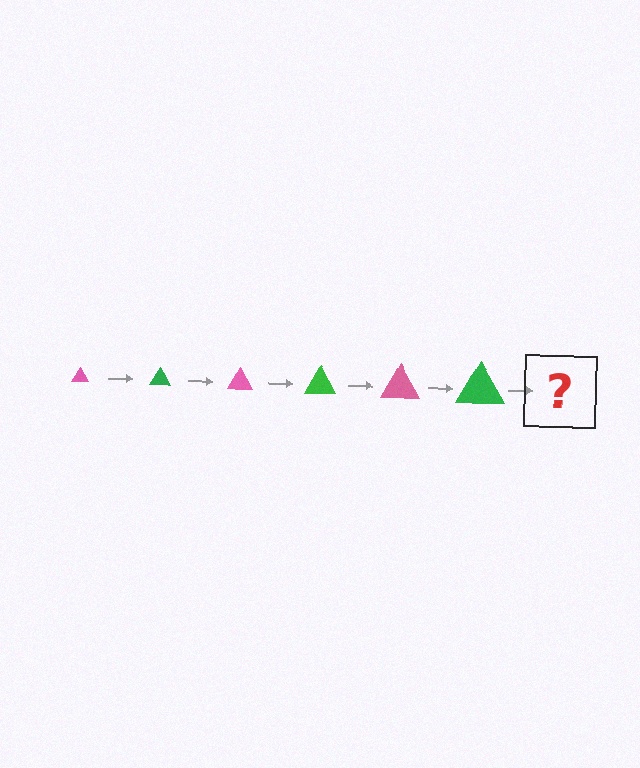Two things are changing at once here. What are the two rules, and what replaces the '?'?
The two rules are that the triangle grows larger each step and the color cycles through pink and green. The '?' should be a pink triangle, larger than the previous one.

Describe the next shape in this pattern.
It should be a pink triangle, larger than the previous one.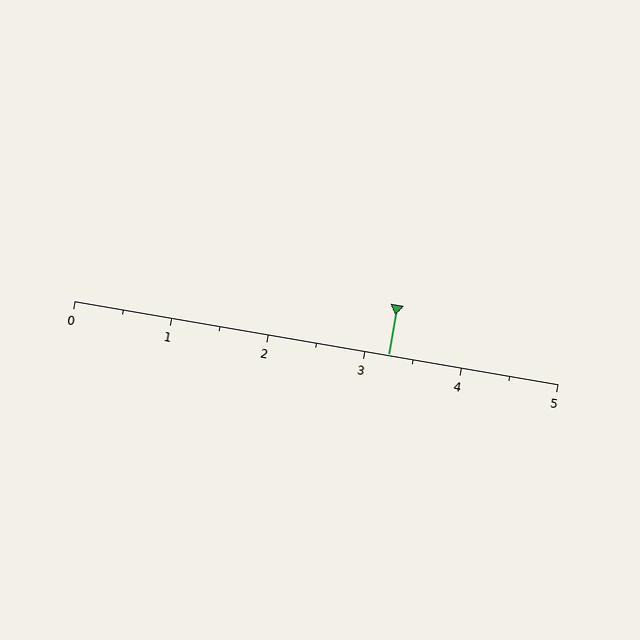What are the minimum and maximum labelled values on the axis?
The axis runs from 0 to 5.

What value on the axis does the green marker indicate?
The marker indicates approximately 3.2.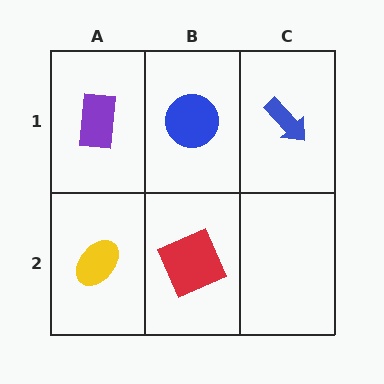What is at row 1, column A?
A purple rectangle.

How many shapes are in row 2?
2 shapes.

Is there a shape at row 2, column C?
No, that cell is empty.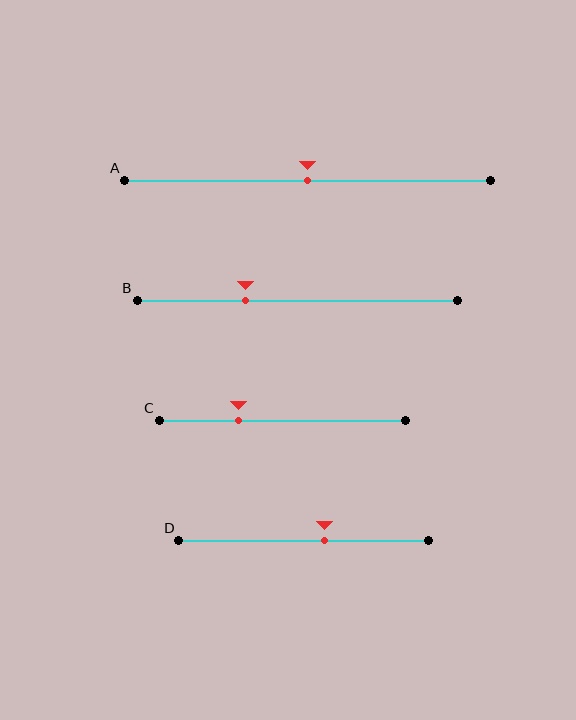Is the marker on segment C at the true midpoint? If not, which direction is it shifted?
No, the marker on segment C is shifted to the left by about 18% of the segment length.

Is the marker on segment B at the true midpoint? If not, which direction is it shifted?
No, the marker on segment B is shifted to the left by about 16% of the segment length.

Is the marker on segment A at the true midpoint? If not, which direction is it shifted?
Yes, the marker on segment A is at the true midpoint.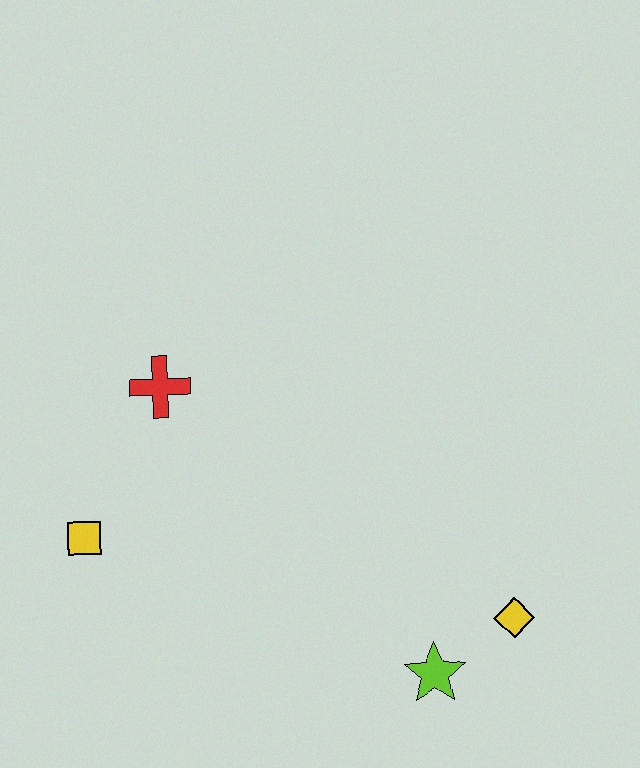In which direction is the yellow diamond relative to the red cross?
The yellow diamond is to the right of the red cross.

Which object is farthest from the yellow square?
The yellow diamond is farthest from the yellow square.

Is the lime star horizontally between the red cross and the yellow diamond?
Yes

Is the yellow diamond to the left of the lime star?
No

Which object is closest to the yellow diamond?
The lime star is closest to the yellow diamond.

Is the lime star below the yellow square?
Yes